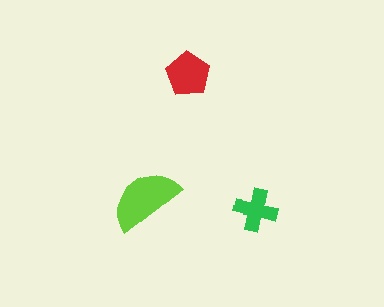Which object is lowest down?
The green cross is bottommost.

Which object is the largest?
The lime semicircle.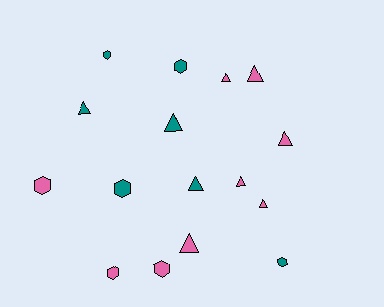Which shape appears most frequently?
Triangle, with 9 objects.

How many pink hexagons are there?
There are 3 pink hexagons.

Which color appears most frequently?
Pink, with 9 objects.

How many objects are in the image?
There are 16 objects.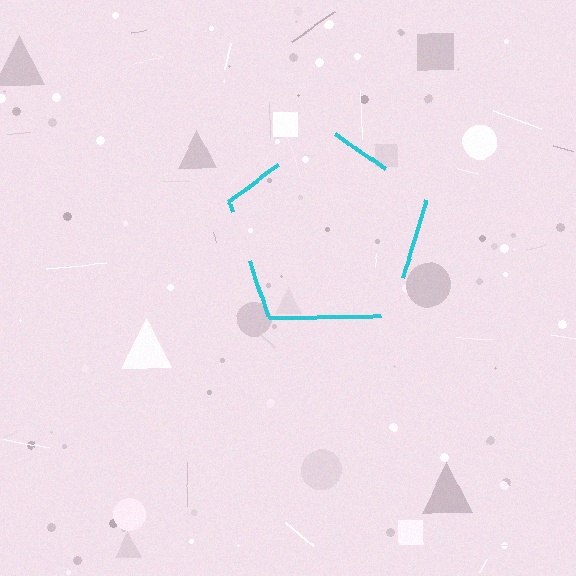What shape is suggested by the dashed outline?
The dashed outline suggests a pentagon.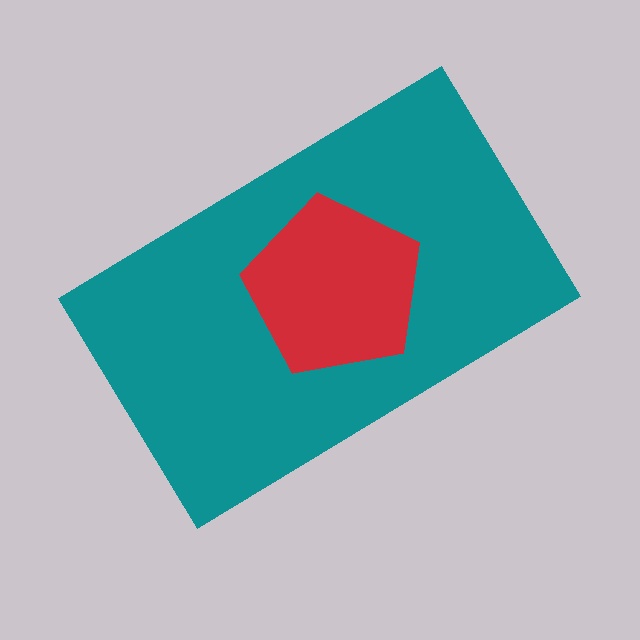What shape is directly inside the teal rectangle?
The red pentagon.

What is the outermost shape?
The teal rectangle.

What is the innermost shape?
The red pentagon.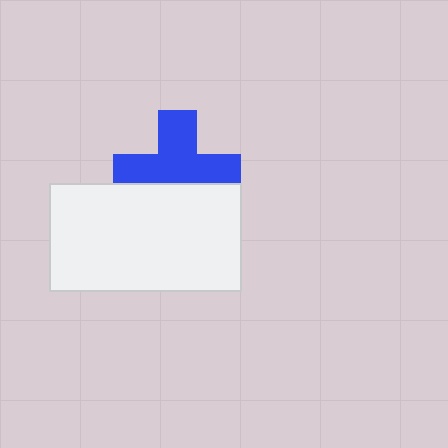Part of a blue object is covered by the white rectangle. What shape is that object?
It is a cross.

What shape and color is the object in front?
The object in front is a white rectangle.